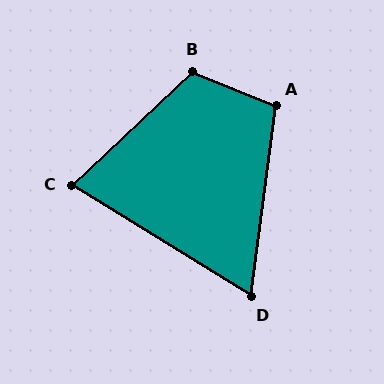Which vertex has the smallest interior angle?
D, at approximately 66 degrees.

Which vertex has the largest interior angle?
B, at approximately 114 degrees.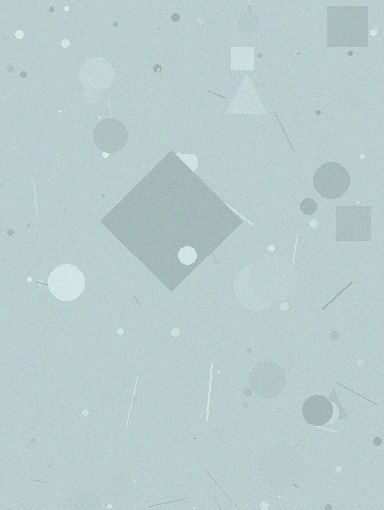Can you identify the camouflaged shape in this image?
The camouflaged shape is a diamond.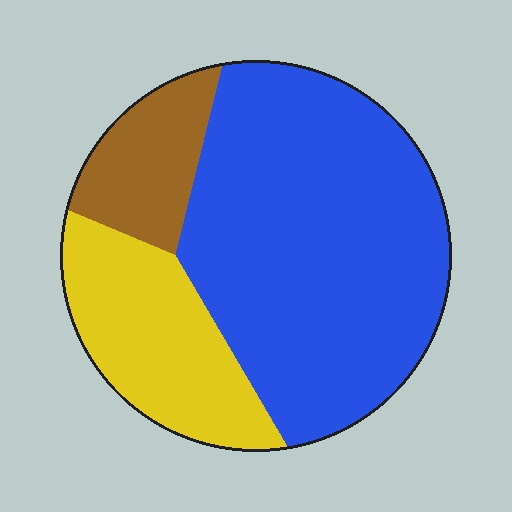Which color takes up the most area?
Blue, at roughly 65%.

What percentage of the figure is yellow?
Yellow takes up about one quarter (1/4) of the figure.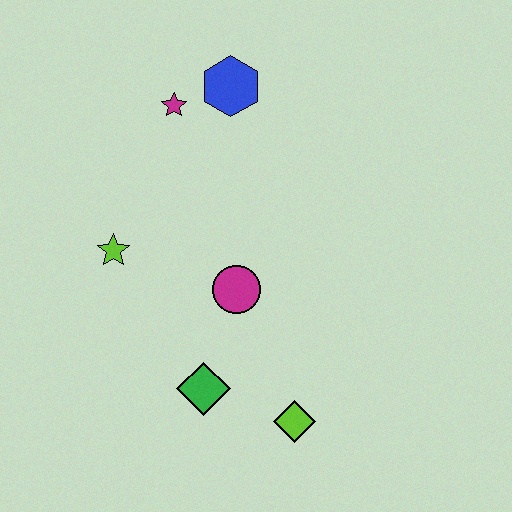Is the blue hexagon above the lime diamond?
Yes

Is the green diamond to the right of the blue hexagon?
No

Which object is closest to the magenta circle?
The green diamond is closest to the magenta circle.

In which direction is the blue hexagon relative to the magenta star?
The blue hexagon is to the right of the magenta star.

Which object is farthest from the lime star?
The lime diamond is farthest from the lime star.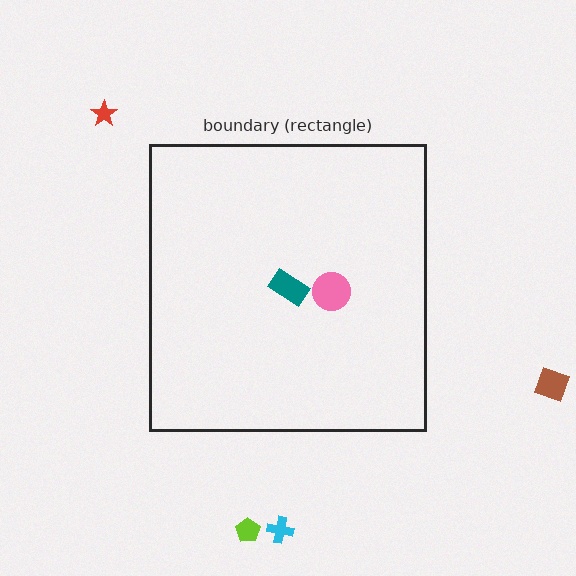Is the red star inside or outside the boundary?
Outside.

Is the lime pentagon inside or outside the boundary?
Outside.